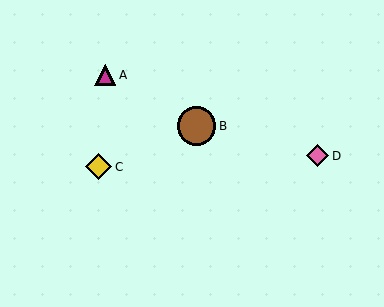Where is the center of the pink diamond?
The center of the pink diamond is at (318, 156).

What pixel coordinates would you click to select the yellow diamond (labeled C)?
Click at (98, 167) to select the yellow diamond C.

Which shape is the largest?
The brown circle (labeled B) is the largest.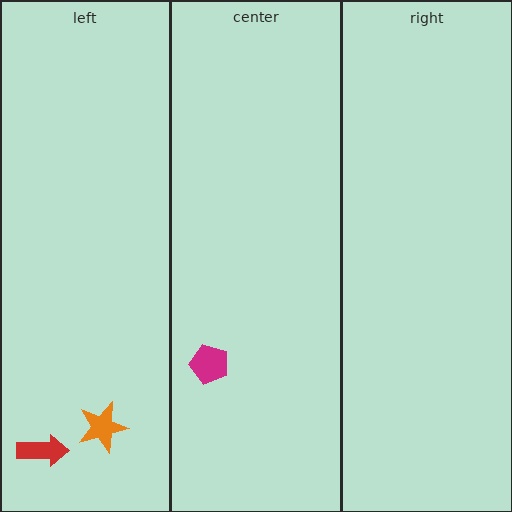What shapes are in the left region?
The red arrow, the orange star.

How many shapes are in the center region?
1.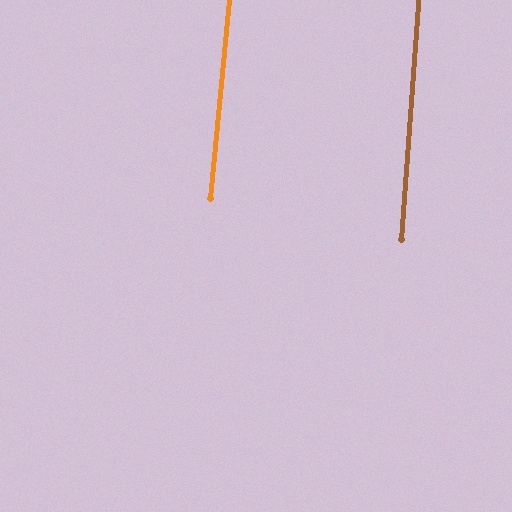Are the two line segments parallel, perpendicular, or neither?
Parallel — their directions differ by only 1.2°.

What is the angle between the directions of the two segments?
Approximately 1 degree.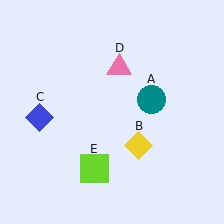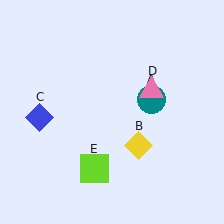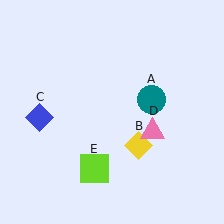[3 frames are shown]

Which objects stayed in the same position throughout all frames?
Teal circle (object A) and yellow diamond (object B) and blue diamond (object C) and lime square (object E) remained stationary.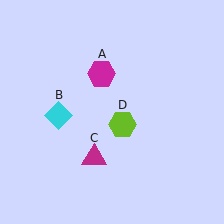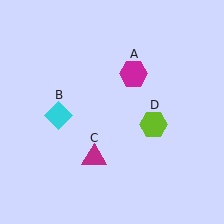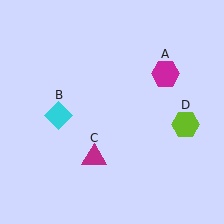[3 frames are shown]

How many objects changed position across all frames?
2 objects changed position: magenta hexagon (object A), lime hexagon (object D).